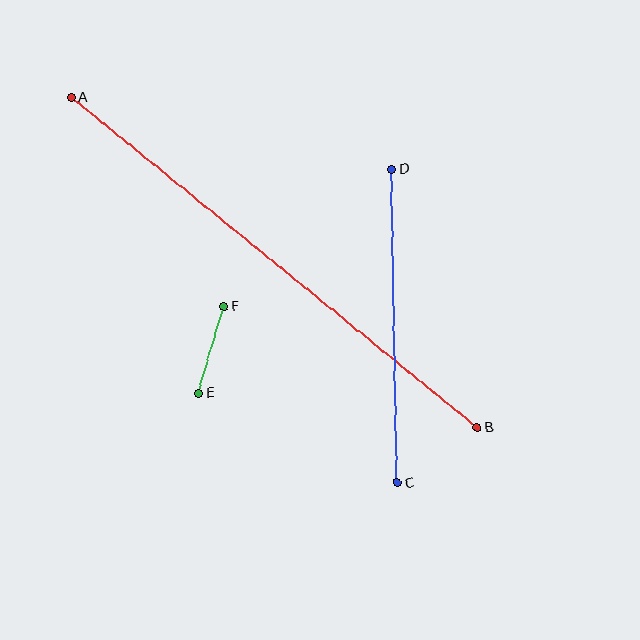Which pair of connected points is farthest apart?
Points A and B are farthest apart.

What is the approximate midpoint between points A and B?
The midpoint is at approximately (274, 263) pixels.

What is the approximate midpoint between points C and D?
The midpoint is at approximately (395, 326) pixels.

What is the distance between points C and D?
The distance is approximately 313 pixels.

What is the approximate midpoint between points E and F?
The midpoint is at approximately (211, 350) pixels.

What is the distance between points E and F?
The distance is approximately 90 pixels.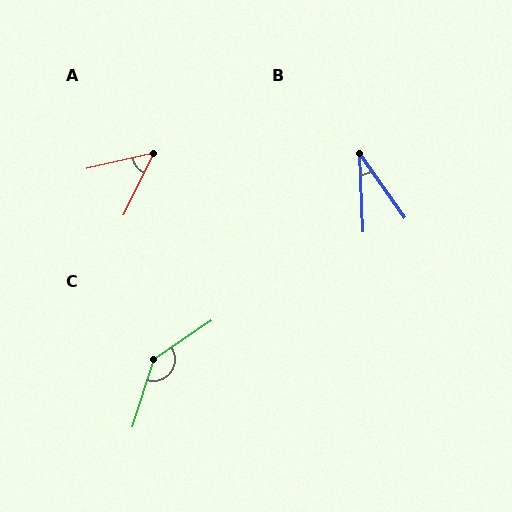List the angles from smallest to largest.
B (32°), A (51°), C (141°).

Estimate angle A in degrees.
Approximately 51 degrees.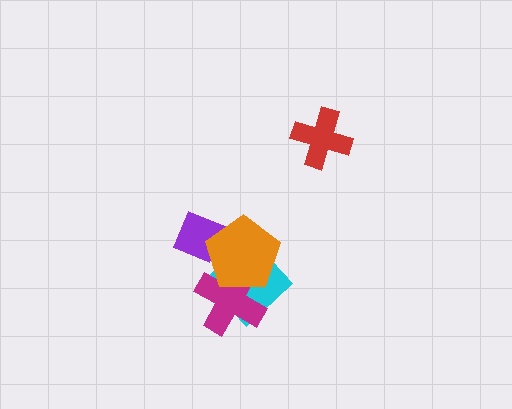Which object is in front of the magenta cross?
The orange pentagon is in front of the magenta cross.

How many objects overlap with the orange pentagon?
3 objects overlap with the orange pentagon.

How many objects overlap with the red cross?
0 objects overlap with the red cross.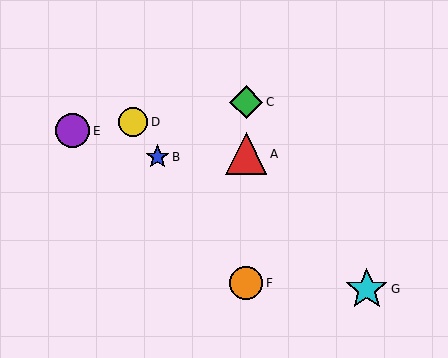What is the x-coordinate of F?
Object F is at x≈246.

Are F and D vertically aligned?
No, F is at x≈246 and D is at x≈133.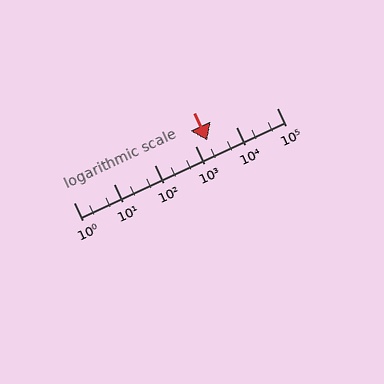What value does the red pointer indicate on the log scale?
The pointer indicates approximately 2000.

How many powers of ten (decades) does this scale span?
The scale spans 5 decades, from 1 to 100000.